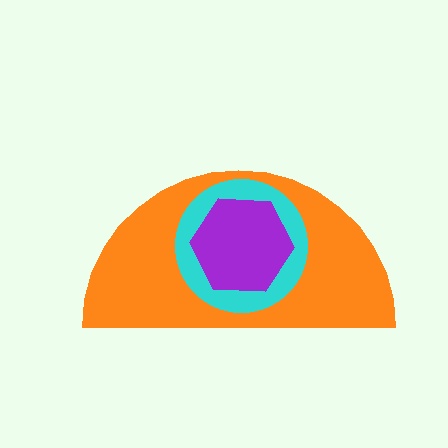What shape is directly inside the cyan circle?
The purple hexagon.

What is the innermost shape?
The purple hexagon.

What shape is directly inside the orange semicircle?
The cyan circle.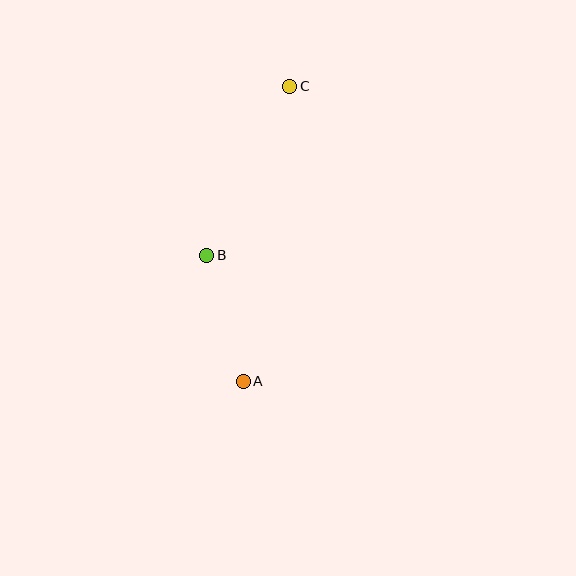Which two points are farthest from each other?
Points A and C are farthest from each other.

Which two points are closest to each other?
Points A and B are closest to each other.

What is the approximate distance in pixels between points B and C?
The distance between B and C is approximately 189 pixels.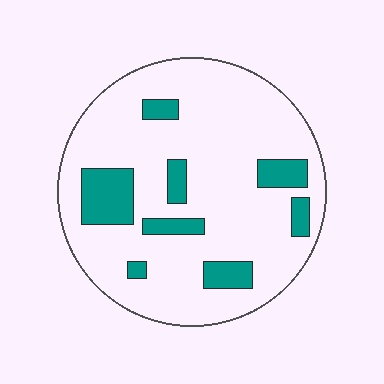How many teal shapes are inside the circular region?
8.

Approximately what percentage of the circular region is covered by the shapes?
Approximately 15%.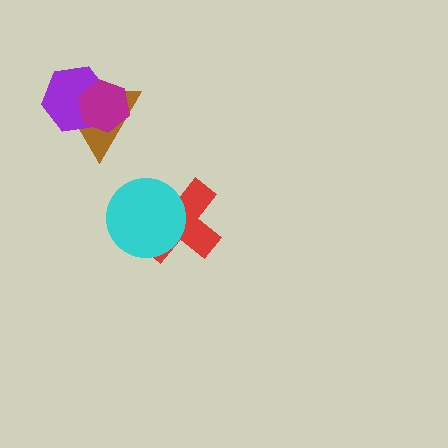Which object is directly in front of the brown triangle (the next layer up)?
The purple hexagon is directly in front of the brown triangle.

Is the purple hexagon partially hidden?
Yes, it is partially covered by another shape.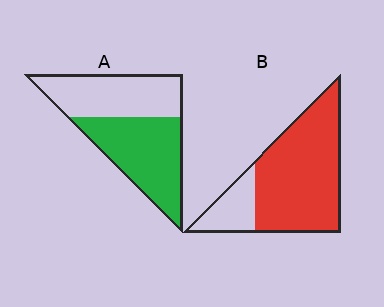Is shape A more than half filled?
Roughly half.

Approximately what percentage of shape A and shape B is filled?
A is approximately 55% and B is approximately 80%.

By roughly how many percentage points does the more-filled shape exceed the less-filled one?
By roughly 25 percentage points (B over A).